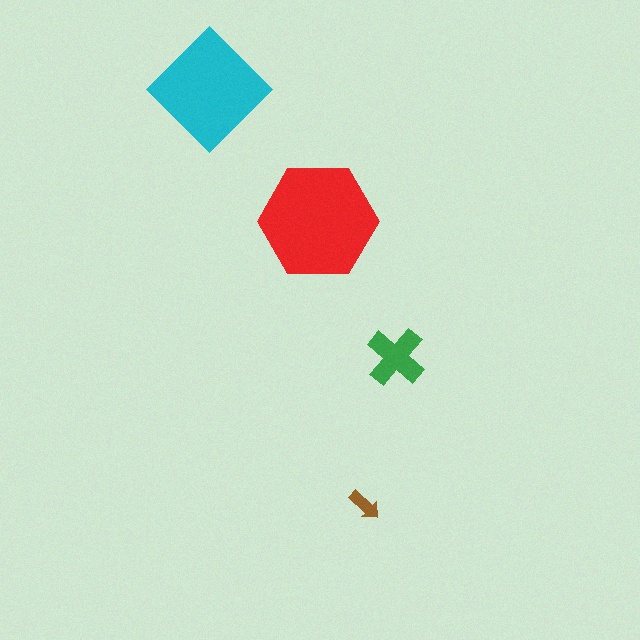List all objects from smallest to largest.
The brown arrow, the green cross, the cyan diamond, the red hexagon.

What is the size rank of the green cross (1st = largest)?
3rd.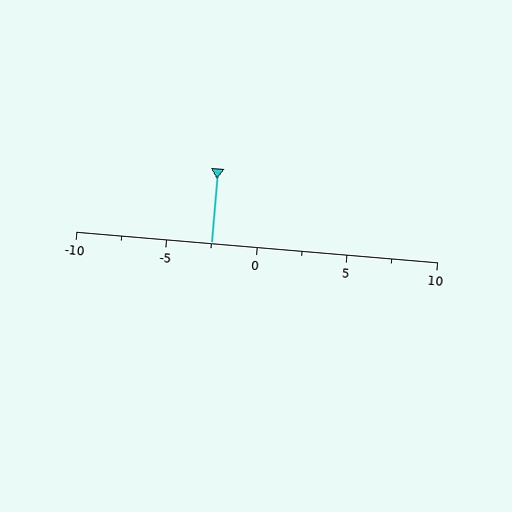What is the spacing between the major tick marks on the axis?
The major ticks are spaced 5 apart.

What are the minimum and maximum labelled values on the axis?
The axis runs from -10 to 10.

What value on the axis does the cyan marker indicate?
The marker indicates approximately -2.5.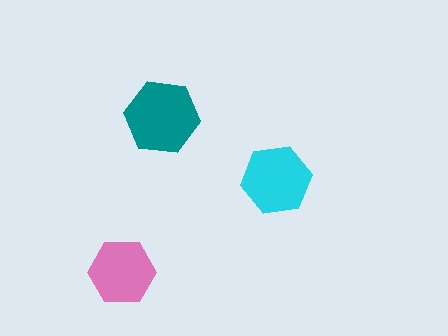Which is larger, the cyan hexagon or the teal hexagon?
The teal one.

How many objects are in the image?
There are 3 objects in the image.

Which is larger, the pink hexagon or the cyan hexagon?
The cyan one.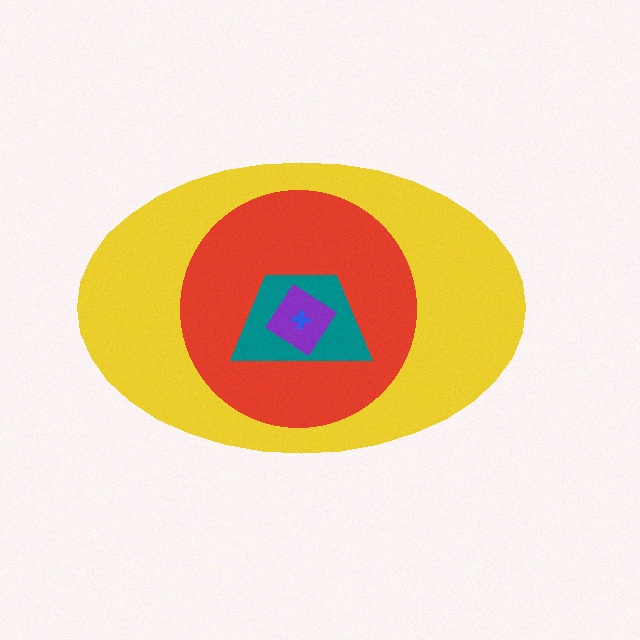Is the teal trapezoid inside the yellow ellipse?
Yes.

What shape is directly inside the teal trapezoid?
The purple diamond.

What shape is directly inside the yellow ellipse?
The red circle.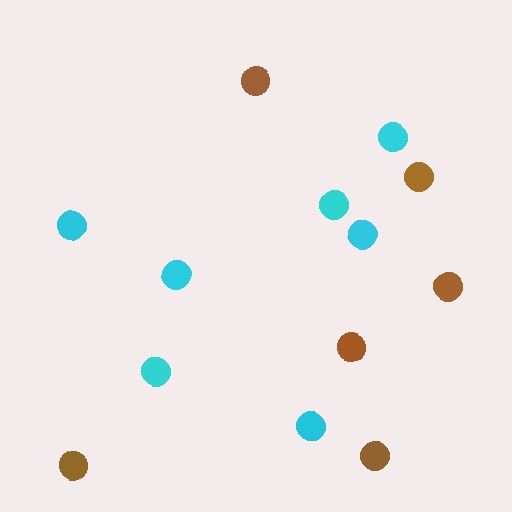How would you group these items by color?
There are 2 groups: one group of cyan circles (7) and one group of brown circles (6).